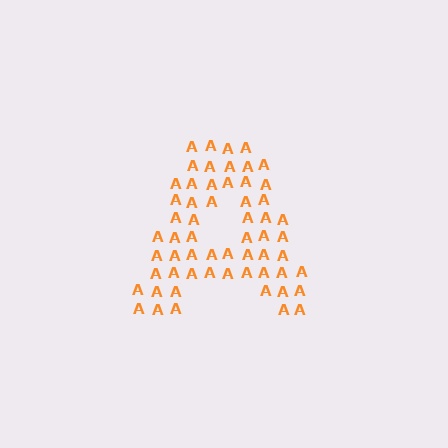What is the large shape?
The large shape is the letter A.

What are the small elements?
The small elements are letter A's.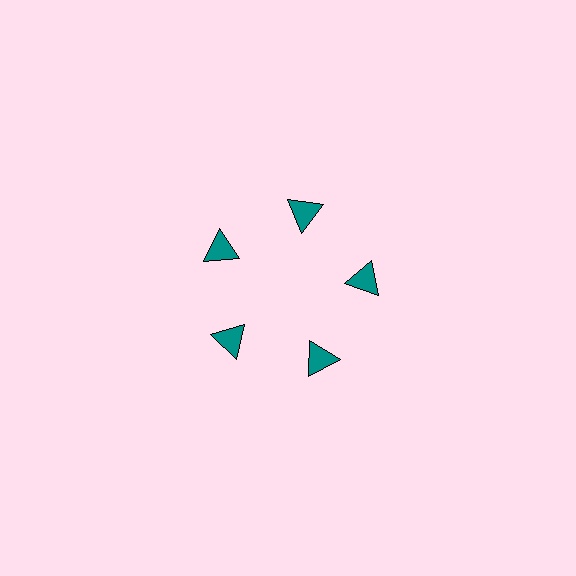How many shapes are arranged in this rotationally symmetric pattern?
There are 5 shapes, arranged in 5 groups of 1.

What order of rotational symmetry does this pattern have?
This pattern has 5-fold rotational symmetry.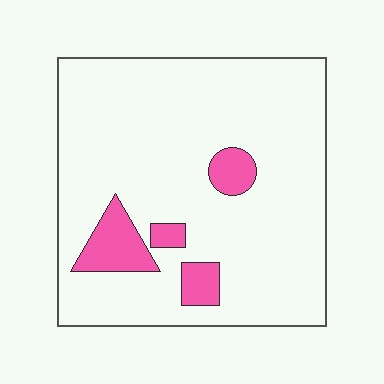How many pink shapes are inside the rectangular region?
4.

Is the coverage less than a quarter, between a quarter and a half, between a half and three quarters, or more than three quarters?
Less than a quarter.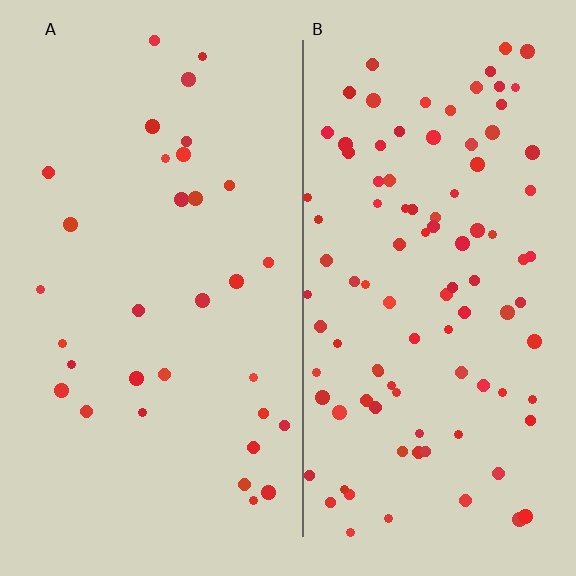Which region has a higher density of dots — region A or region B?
B (the right).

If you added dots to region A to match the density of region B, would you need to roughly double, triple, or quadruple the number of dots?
Approximately triple.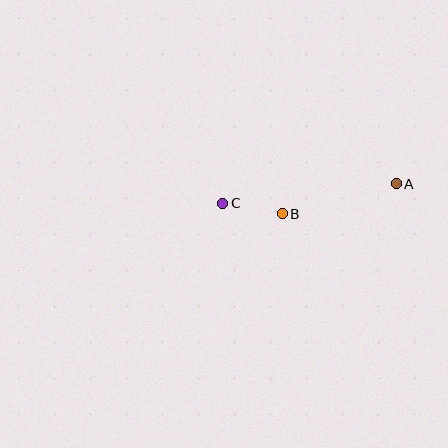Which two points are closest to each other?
Points B and C are closest to each other.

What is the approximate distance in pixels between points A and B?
The distance between A and B is approximately 118 pixels.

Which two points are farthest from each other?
Points A and C are farthest from each other.